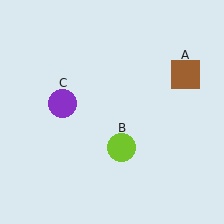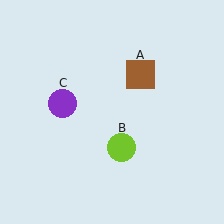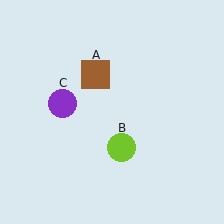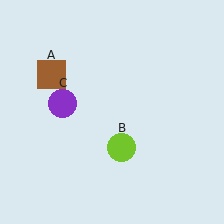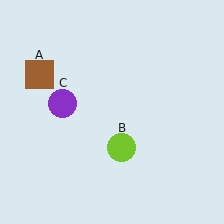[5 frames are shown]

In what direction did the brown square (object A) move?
The brown square (object A) moved left.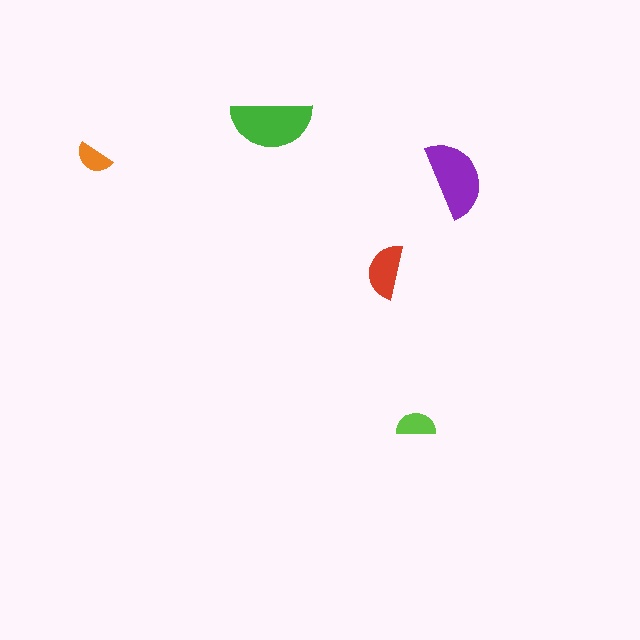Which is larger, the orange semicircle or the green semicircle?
The green one.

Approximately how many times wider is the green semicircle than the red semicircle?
About 1.5 times wider.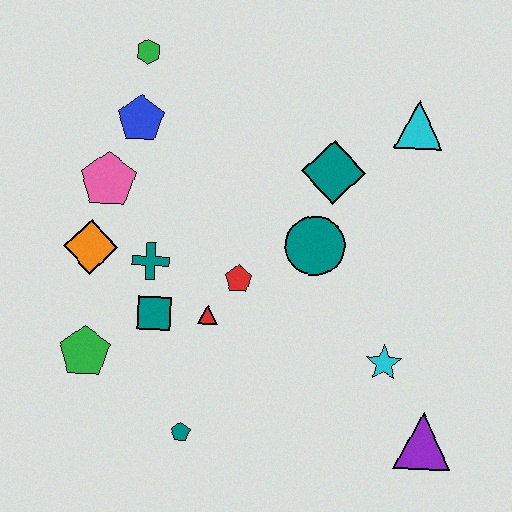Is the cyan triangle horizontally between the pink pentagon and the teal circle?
No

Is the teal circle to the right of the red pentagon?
Yes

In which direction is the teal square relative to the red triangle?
The teal square is to the left of the red triangle.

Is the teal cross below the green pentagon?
No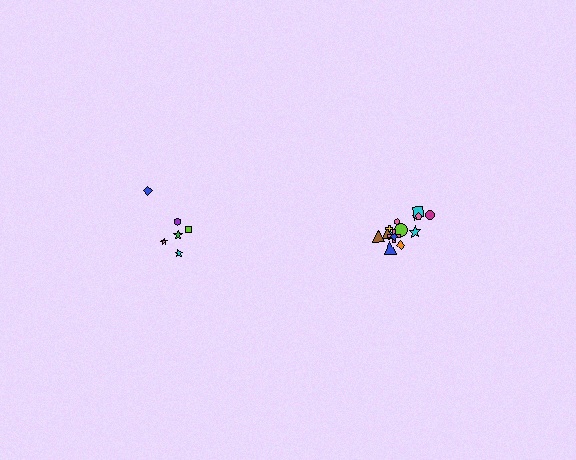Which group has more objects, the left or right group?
The right group.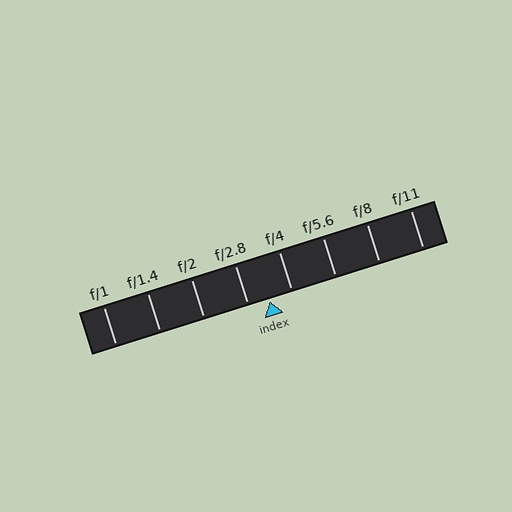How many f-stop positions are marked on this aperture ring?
There are 8 f-stop positions marked.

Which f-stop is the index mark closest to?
The index mark is closest to f/2.8.